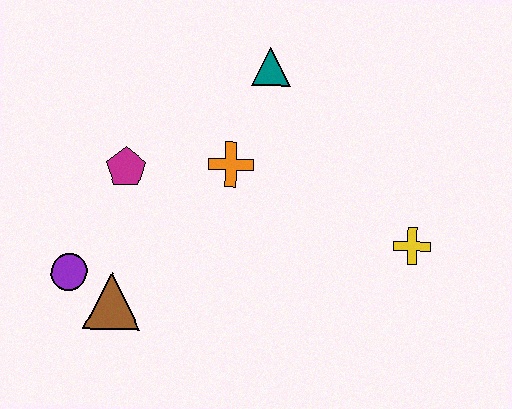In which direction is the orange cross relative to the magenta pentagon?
The orange cross is to the right of the magenta pentagon.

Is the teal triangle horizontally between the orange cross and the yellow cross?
Yes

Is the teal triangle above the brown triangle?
Yes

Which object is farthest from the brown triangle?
The yellow cross is farthest from the brown triangle.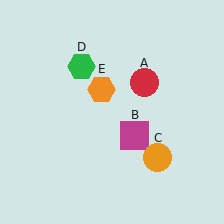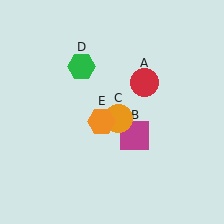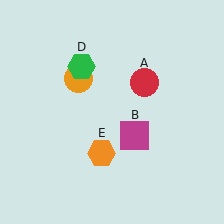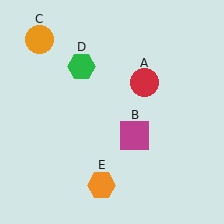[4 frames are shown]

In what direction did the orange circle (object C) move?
The orange circle (object C) moved up and to the left.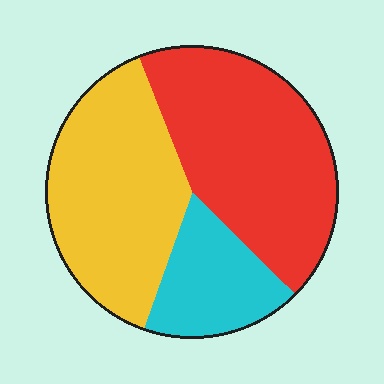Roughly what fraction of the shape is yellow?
Yellow takes up about two fifths (2/5) of the shape.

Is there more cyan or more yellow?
Yellow.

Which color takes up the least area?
Cyan, at roughly 20%.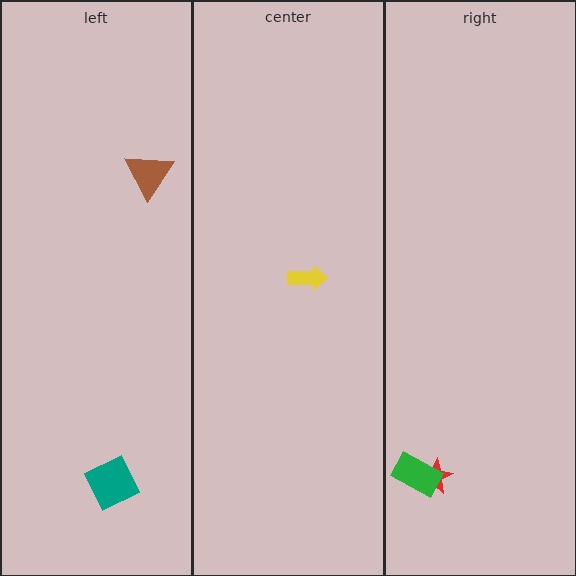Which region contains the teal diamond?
The left region.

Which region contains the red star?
The right region.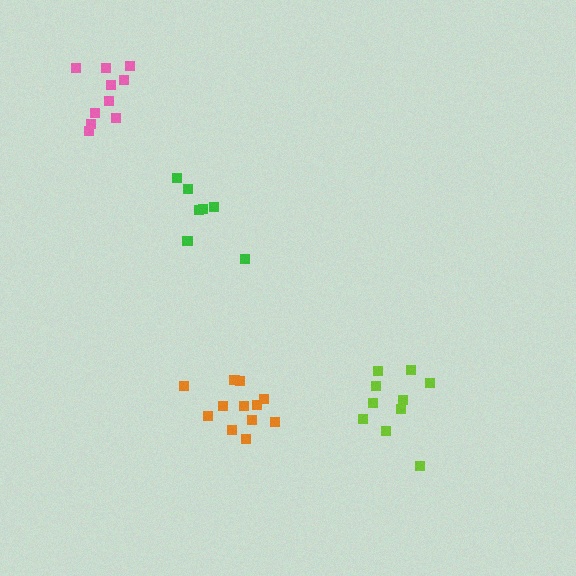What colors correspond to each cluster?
The clusters are colored: orange, lime, green, pink.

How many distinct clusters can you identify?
There are 4 distinct clusters.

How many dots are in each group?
Group 1: 12 dots, Group 2: 10 dots, Group 3: 7 dots, Group 4: 10 dots (39 total).